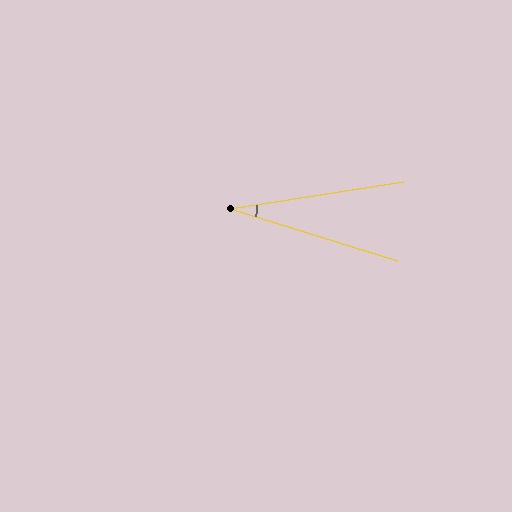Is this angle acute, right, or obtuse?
It is acute.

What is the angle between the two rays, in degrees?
Approximately 26 degrees.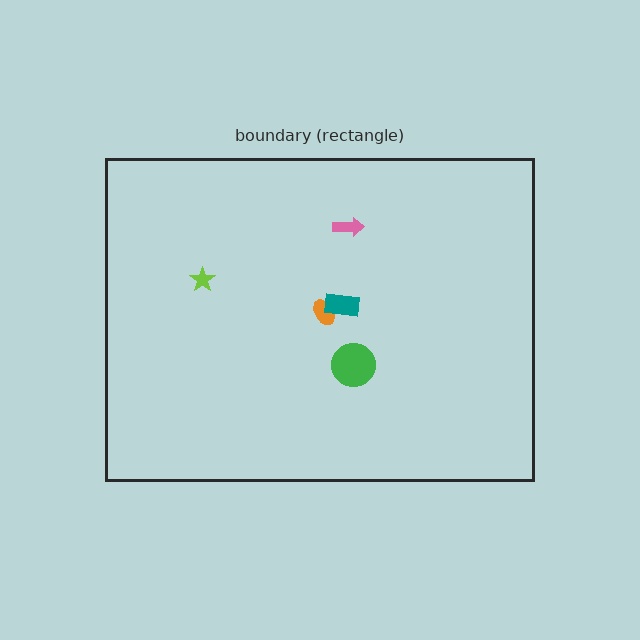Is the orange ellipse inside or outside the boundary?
Inside.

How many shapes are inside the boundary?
5 inside, 0 outside.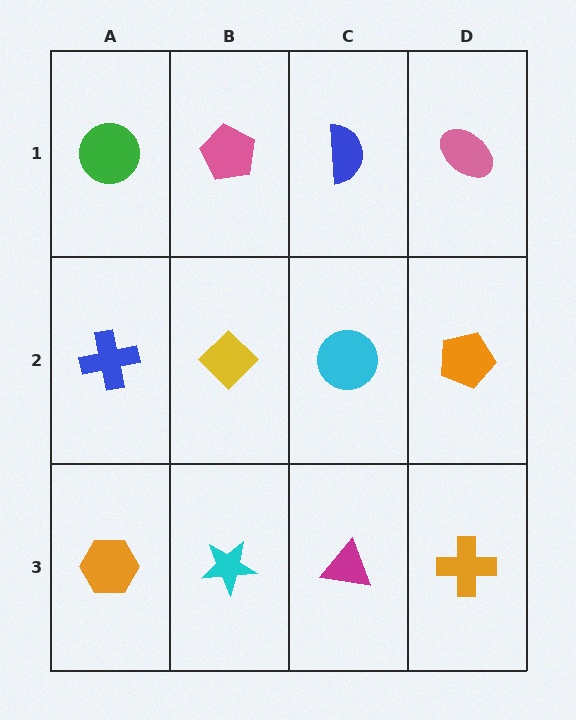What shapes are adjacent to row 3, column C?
A cyan circle (row 2, column C), a cyan star (row 3, column B), an orange cross (row 3, column D).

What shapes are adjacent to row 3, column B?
A yellow diamond (row 2, column B), an orange hexagon (row 3, column A), a magenta triangle (row 3, column C).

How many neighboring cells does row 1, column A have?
2.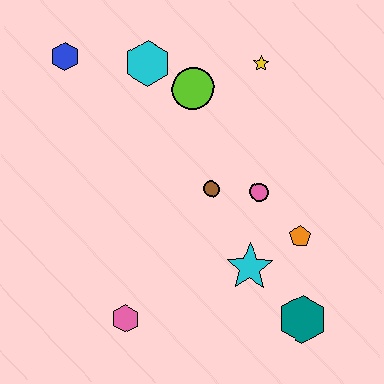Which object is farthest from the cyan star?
The blue hexagon is farthest from the cyan star.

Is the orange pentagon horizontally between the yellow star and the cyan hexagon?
No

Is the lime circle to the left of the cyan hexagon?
No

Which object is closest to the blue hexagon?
The cyan hexagon is closest to the blue hexagon.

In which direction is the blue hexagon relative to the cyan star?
The blue hexagon is above the cyan star.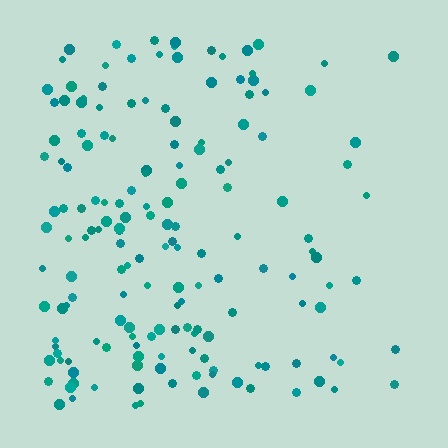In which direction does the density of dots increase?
From right to left, with the left side densest.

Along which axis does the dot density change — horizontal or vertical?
Horizontal.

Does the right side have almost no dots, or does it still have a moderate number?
Still a moderate number, just noticeably fewer than the left.